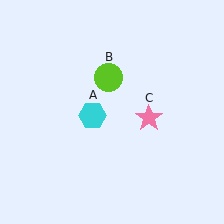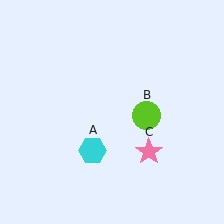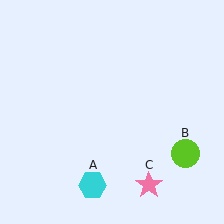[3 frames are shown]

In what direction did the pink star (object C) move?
The pink star (object C) moved down.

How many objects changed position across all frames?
3 objects changed position: cyan hexagon (object A), lime circle (object B), pink star (object C).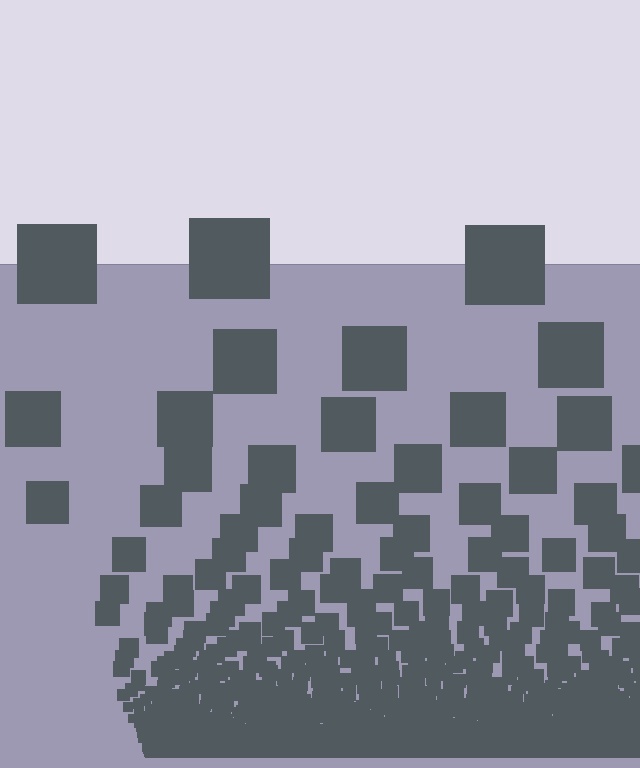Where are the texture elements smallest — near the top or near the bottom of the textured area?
Near the bottom.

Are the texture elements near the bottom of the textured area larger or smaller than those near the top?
Smaller. The gradient is inverted — elements near the bottom are smaller and denser.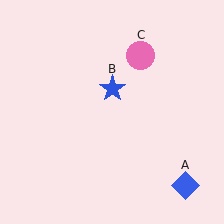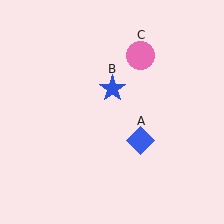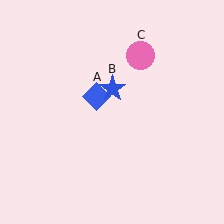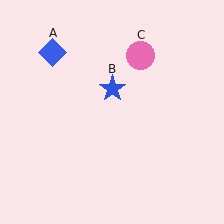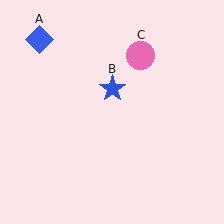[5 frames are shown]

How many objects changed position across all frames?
1 object changed position: blue diamond (object A).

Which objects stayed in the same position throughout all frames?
Blue star (object B) and pink circle (object C) remained stationary.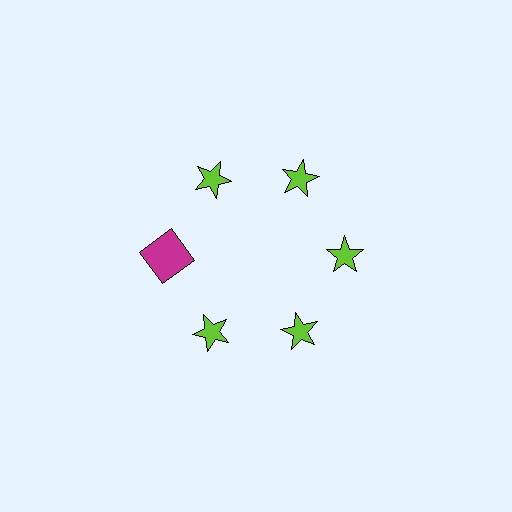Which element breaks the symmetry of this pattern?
The magenta square at roughly the 9 o'clock position breaks the symmetry. All other shapes are lime stars.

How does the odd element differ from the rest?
It differs in both color (magenta instead of lime) and shape (square instead of star).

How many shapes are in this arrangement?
There are 6 shapes arranged in a ring pattern.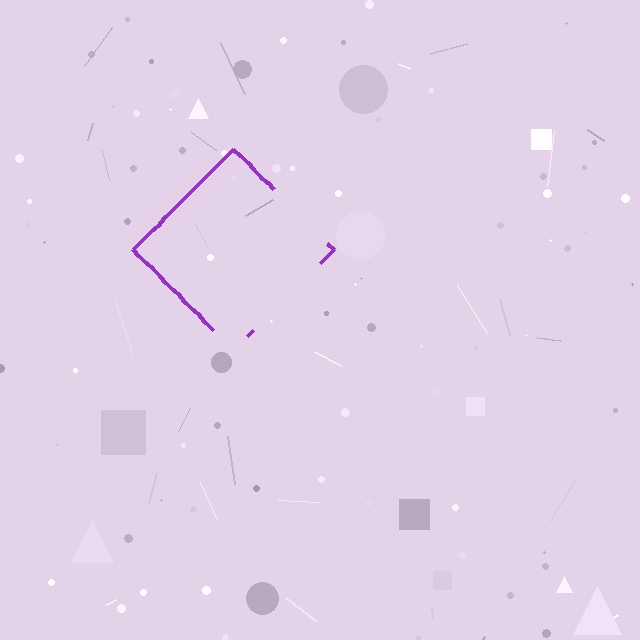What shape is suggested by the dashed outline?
The dashed outline suggests a diamond.